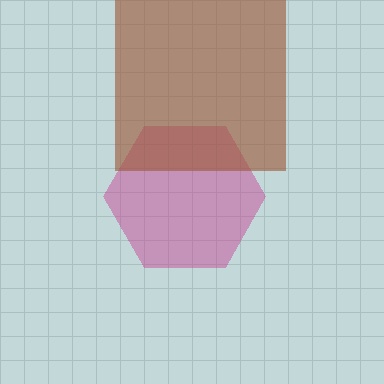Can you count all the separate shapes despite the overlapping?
Yes, there are 2 separate shapes.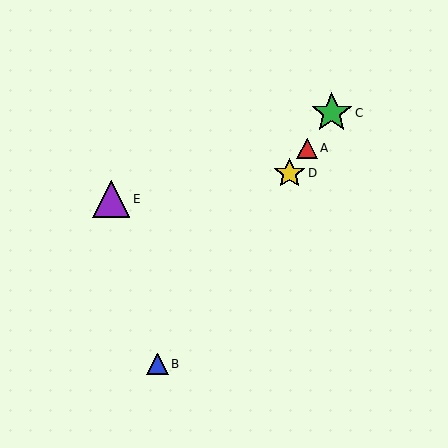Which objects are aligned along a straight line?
Objects A, B, C, D are aligned along a straight line.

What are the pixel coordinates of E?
Object E is at (111, 199).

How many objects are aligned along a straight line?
4 objects (A, B, C, D) are aligned along a straight line.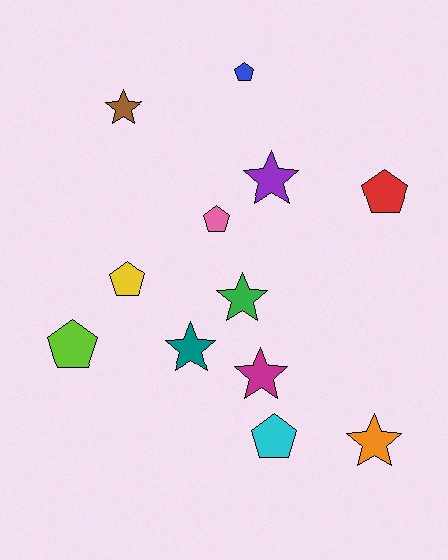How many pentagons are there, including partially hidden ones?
There are 6 pentagons.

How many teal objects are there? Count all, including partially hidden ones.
There is 1 teal object.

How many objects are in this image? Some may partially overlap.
There are 12 objects.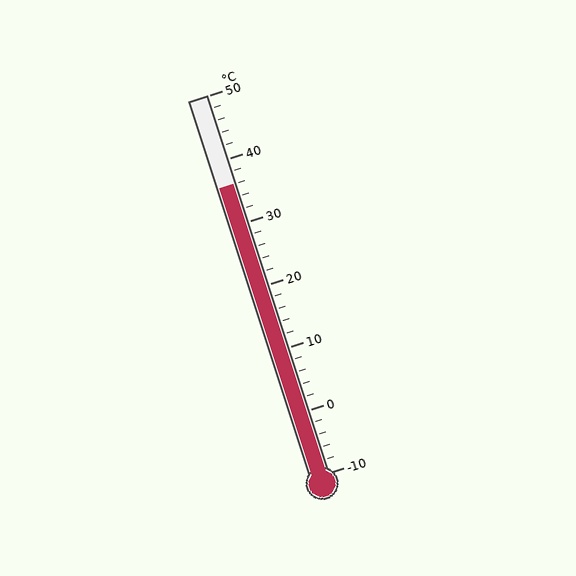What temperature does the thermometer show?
The thermometer shows approximately 36°C.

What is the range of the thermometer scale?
The thermometer scale ranges from -10°C to 50°C.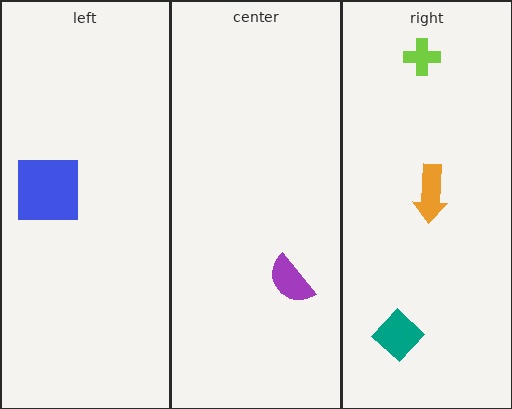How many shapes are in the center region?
1.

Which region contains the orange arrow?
The right region.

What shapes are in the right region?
The lime cross, the orange arrow, the teal diamond.